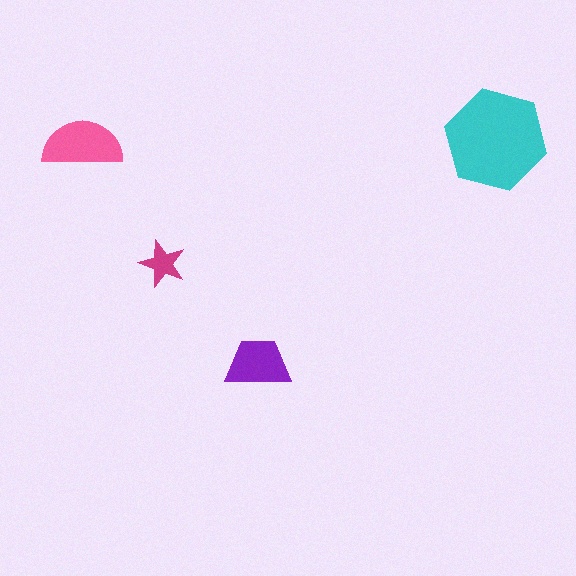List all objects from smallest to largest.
The magenta star, the purple trapezoid, the pink semicircle, the cyan hexagon.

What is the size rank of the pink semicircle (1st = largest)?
2nd.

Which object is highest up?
The cyan hexagon is topmost.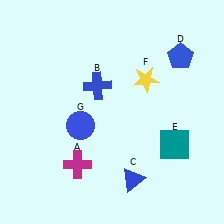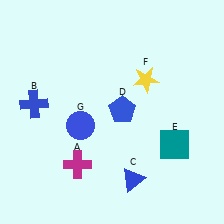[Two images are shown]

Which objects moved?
The objects that moved are: the blue cross (B), the blue pentagon (D).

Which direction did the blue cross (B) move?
The blue cross (B) moved left.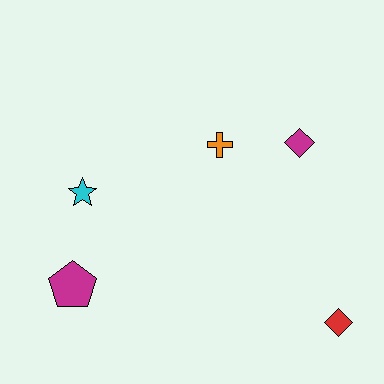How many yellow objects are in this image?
There are no yellow objects.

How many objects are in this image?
There are 5 objects.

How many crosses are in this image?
There is 1 cross.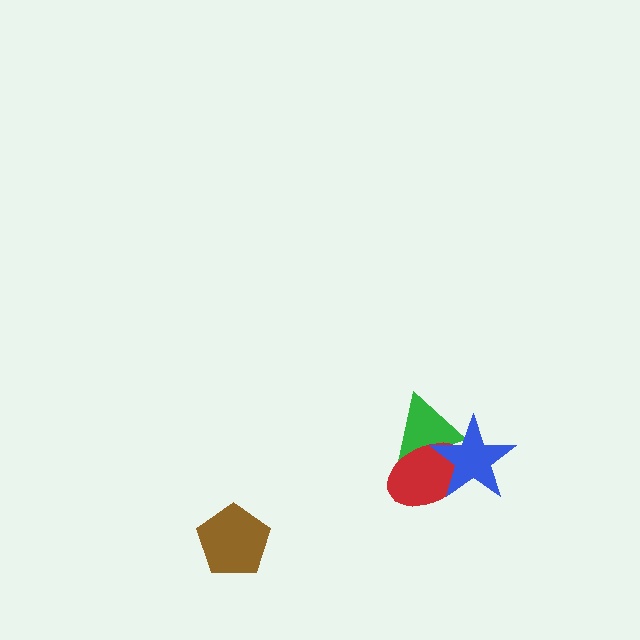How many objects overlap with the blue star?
2 objects overlap with the blue star.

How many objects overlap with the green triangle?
2 objects overlap with the green triangle.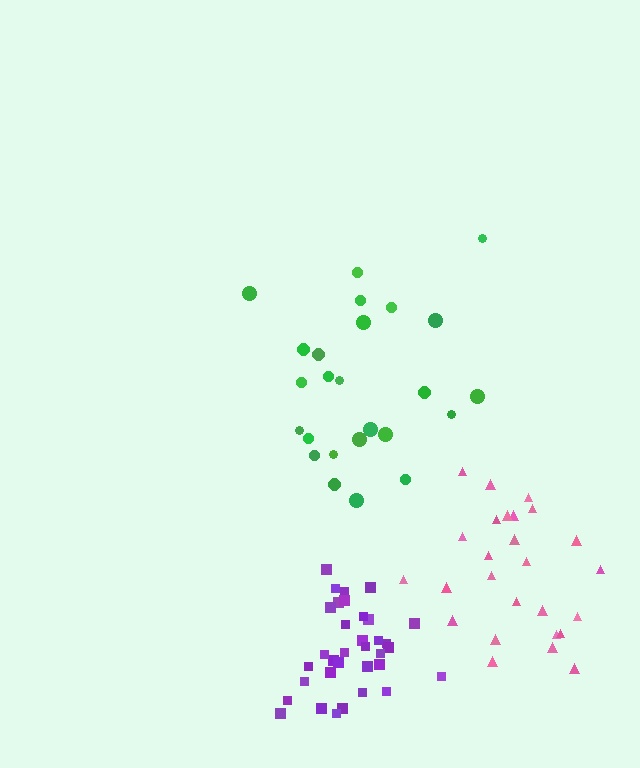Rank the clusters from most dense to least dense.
purple, pink, green.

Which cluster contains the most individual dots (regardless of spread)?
Purple (34).